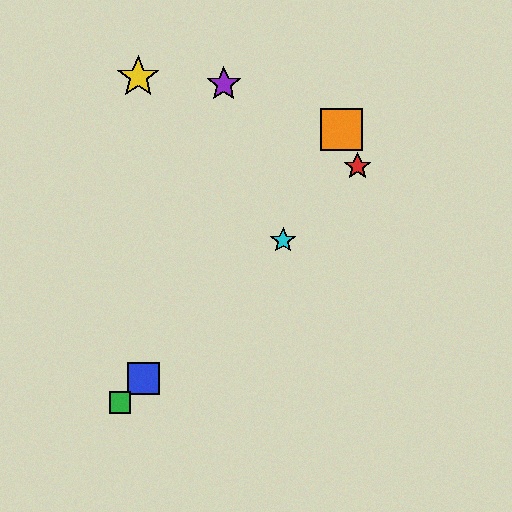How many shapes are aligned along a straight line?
4 shapes (the red star, the blue square, the green square, the cyan star) are aligned along a straight line.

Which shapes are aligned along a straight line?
The red star, the blue square, the green square, the cyan star are aligned along a straight line.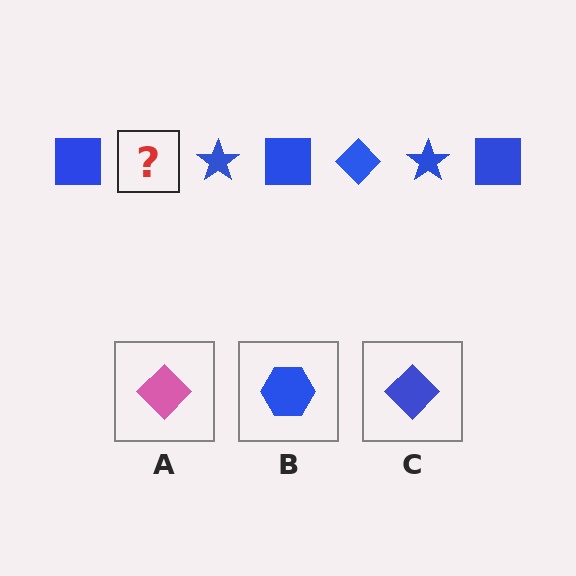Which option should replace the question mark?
Option C.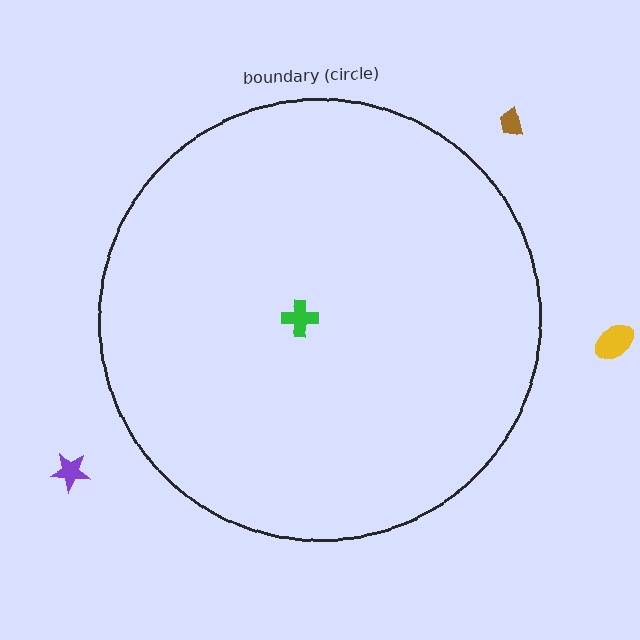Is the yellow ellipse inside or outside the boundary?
Outside.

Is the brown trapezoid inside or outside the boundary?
Outside.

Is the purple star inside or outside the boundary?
Outside.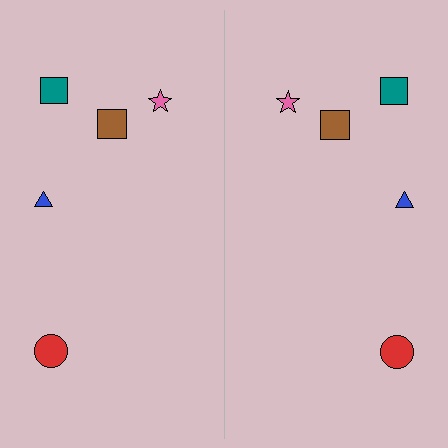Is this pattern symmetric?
Yes, this pattern has bilateral (reflection) symmetry.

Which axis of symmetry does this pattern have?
The pattern has a vertical axis of symmetry running through the center of the image.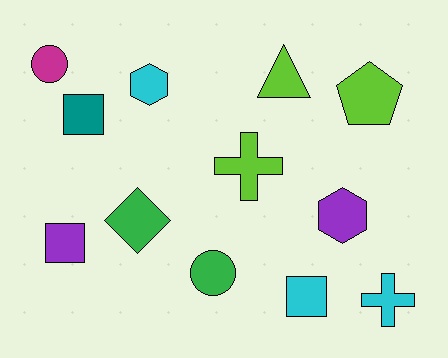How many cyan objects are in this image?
There are 3 cyan objects.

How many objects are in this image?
There are 12 objects.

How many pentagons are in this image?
There is 1 pentagon.